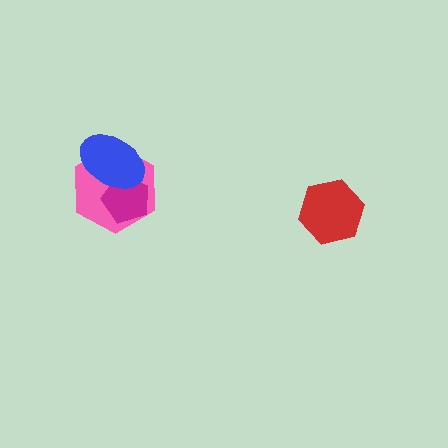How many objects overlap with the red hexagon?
0 objects overlap with the red hexagon.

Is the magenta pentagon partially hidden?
Yes, it is partially covered by another shape.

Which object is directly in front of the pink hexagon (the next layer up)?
The magenta pentagon is directly in front of the pink hexagon.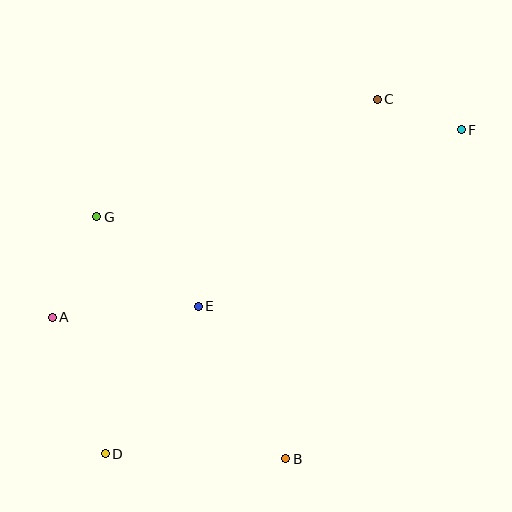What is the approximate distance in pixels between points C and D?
The distance between C and D is approximately 447 pixels.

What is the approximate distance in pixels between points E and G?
The distance between E and G is approximately 135 pixels.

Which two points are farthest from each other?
Points D and F are farthest from each other.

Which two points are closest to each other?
Points C and F are closest to each other.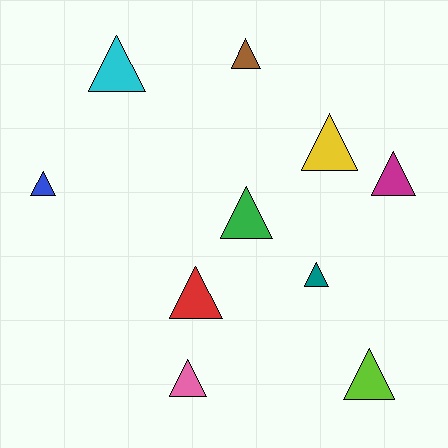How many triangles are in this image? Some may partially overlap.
There are 10 triangles.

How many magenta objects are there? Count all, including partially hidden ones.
There is 1 magenta object.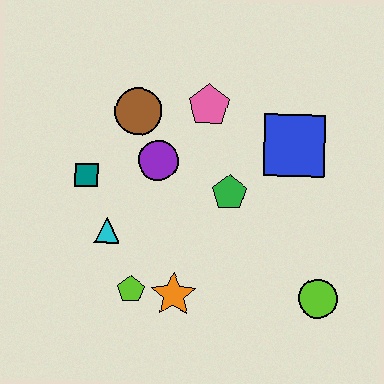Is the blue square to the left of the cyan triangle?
No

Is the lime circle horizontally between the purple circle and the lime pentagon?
No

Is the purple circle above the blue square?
No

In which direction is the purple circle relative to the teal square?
The purple circle is to the right of the teal square.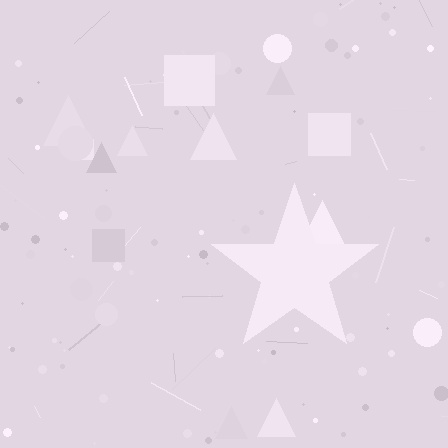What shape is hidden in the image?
A star is hidden in the image.